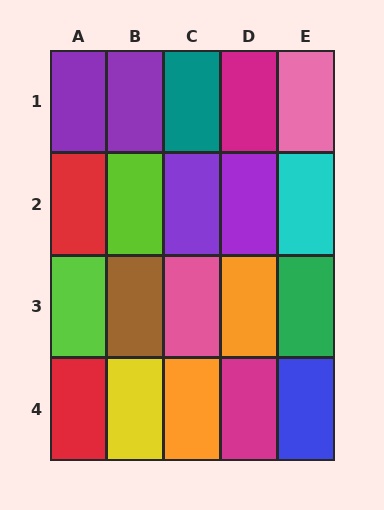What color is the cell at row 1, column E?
Pink.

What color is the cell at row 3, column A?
Lime.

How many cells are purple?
4 cells are purple.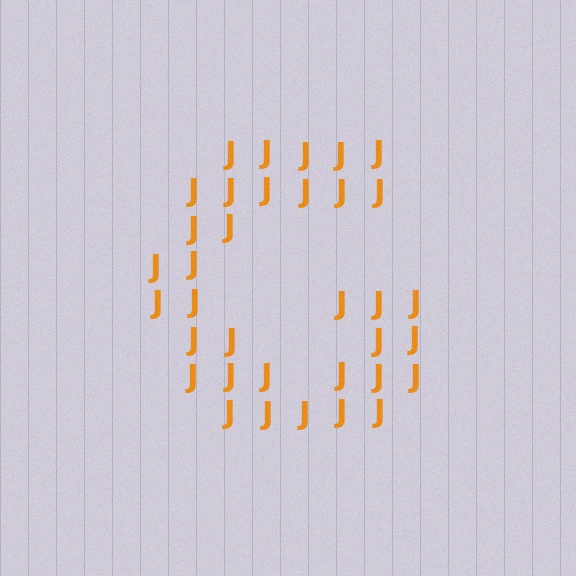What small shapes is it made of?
It is made of small letter J's.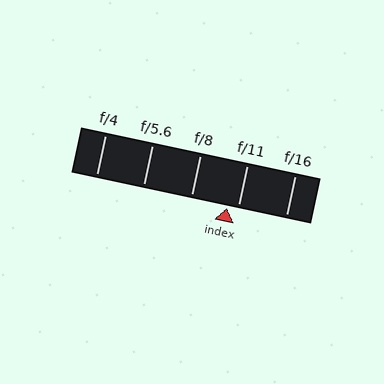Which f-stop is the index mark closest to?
The index mark is closest to f/11.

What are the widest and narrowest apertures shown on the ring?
The widest aperture shown is f/4 and the narrowest is f/16.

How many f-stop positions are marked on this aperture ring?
There are 5 f-stop positions marked.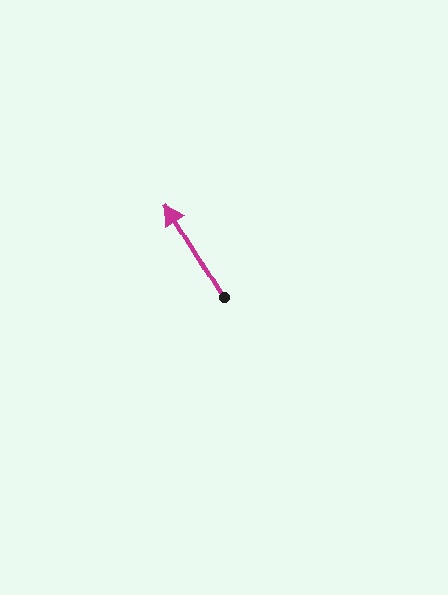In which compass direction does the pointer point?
Northwest.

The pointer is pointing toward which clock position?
Roughly 11 o'clock.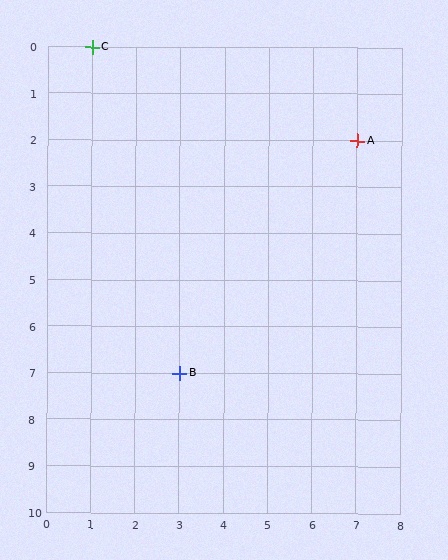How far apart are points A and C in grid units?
Points A and C are 6 columns and 2 rows apart (about 6.3 grid units diagonally).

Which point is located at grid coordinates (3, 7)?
Point B is at (3, 7).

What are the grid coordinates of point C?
Point C is at grid coordinates (1, 0).